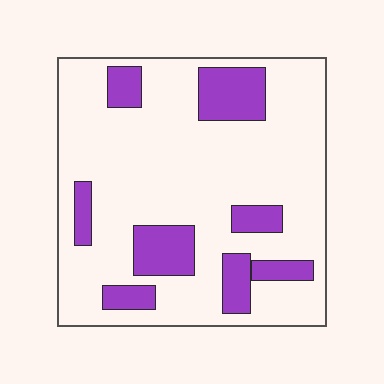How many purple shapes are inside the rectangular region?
8.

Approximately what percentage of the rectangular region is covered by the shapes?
Approximately 20%.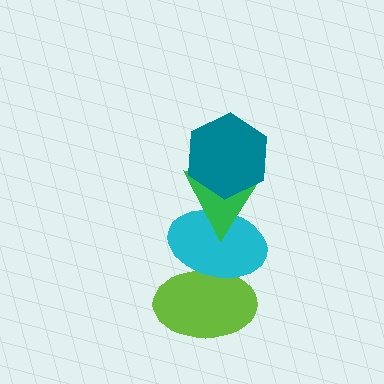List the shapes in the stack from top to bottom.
From top to bottom: the teal hexagon, the green triangle, the cyan ellipse, the lime ellipse.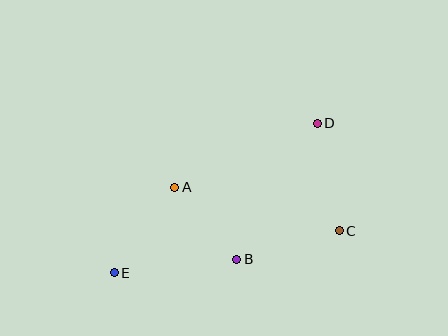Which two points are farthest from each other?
Points D and E are farthest from each other.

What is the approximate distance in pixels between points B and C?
The distance between B and C is approximately 106 pixels.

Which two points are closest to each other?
Points A and B are closest to each other.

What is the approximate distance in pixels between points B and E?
The distance between B and E is approximately 123 pixels.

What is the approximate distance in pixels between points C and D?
The distance between C and D is approximately 110 pixels.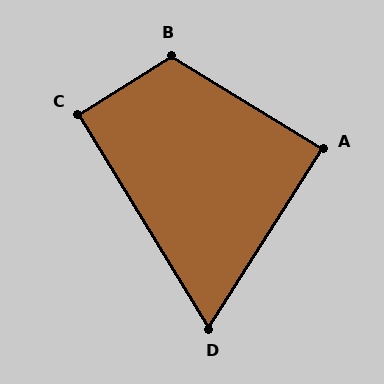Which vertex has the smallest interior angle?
D, at approximately 64 degrees.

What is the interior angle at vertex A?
Approximately 89 degrees (approximately right).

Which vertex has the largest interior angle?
B, at approximately 116 degrees.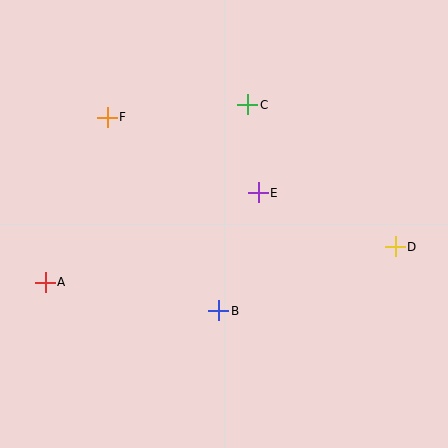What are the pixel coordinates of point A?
Point A is at (45, 282).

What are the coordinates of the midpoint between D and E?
The midpoint between D and E is at (327, 220).